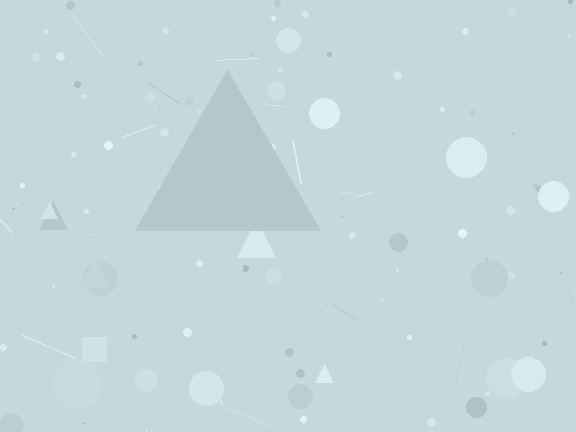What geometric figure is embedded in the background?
A triangle is embedded in the background.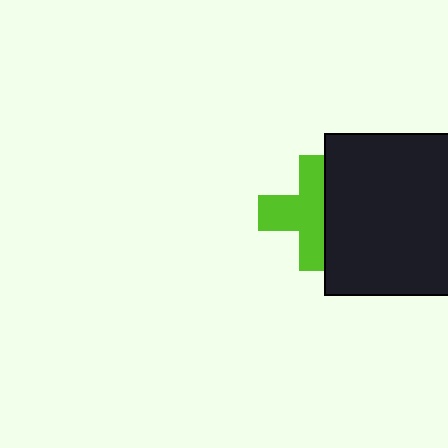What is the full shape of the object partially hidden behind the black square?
The partially hidden object is a lime cross.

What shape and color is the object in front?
The object in front is a black square.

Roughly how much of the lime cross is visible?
About half of it is visible (roughly 62%).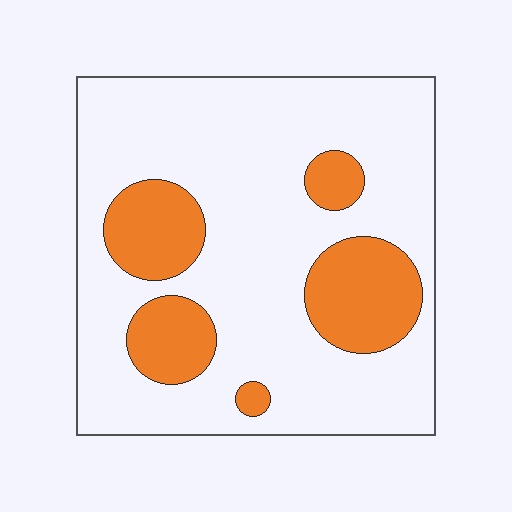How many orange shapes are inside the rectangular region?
5.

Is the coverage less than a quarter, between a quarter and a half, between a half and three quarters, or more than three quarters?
Less than a quarter.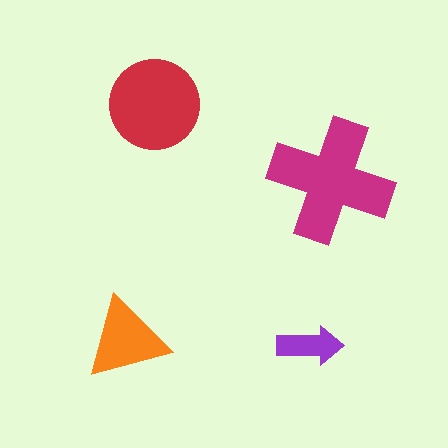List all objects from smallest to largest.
The purple arrow, the orange triangle, the red circle, the magenta cross.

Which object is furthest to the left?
The orange triangle is leftmost.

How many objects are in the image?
There are 4 objects in the image.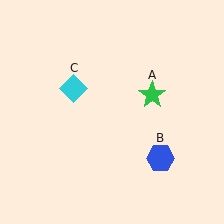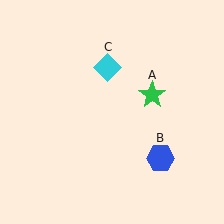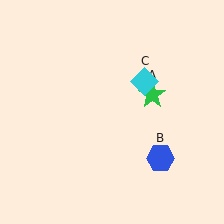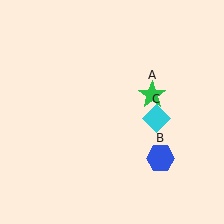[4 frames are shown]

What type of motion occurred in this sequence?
The cyan diamond (object C) rotated clockwise around the center of the scene.